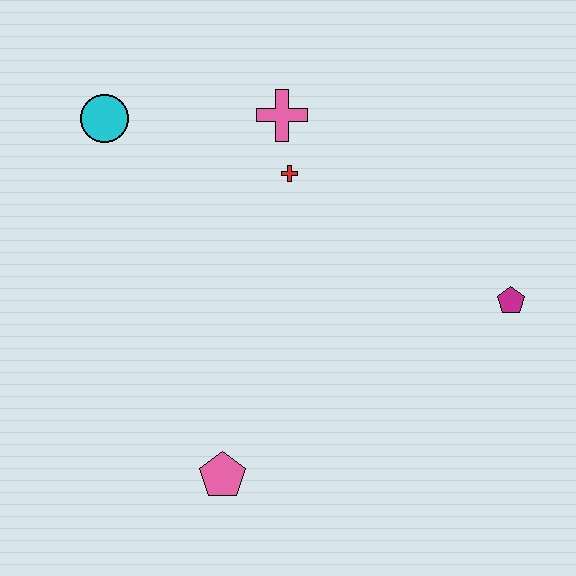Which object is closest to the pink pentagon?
The red cross is closest to the pink pentagon.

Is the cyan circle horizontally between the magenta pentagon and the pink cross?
No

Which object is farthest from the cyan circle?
The magenta pentagon is farthest from the cyan circle.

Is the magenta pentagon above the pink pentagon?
Yes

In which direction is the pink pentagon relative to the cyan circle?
The pink pentagon is below the cyan circle.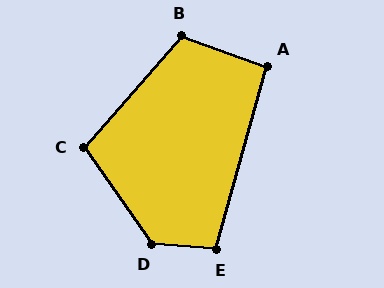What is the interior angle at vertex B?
Approximately 112 degrees (obtuse).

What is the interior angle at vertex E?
Approximately 101 degrees (obtuse).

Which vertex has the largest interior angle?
D, at approximately 129 degrees.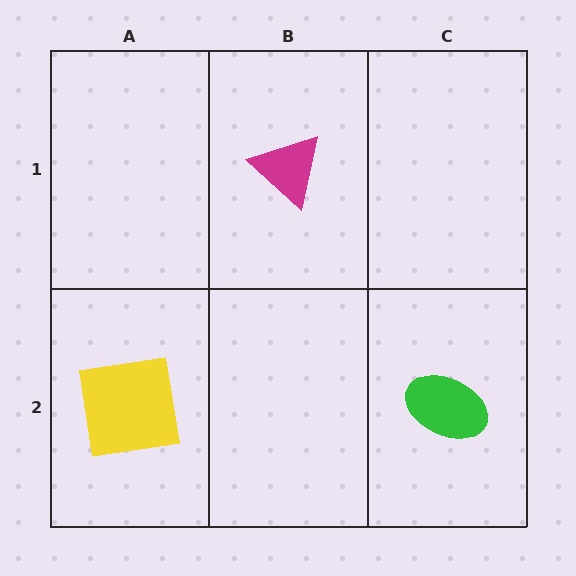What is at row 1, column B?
A magenta triangle.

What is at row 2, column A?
A yellow square.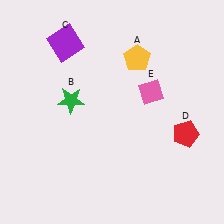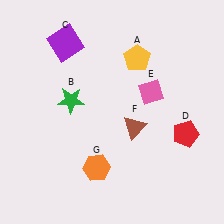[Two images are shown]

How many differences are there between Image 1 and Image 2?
There are 2 differences between the two images.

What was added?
A brown triangle (F), an orange hexagon (G) were added in Image 2.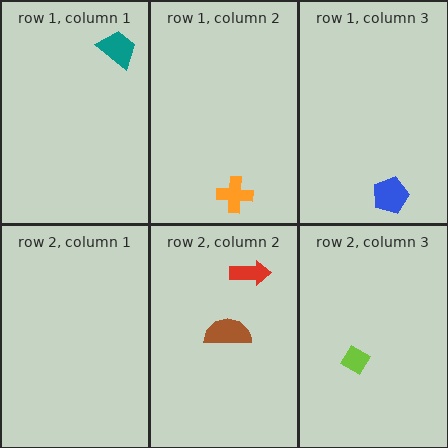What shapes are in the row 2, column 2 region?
The brown semicircle, the red arrow.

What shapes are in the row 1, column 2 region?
The orange cross.